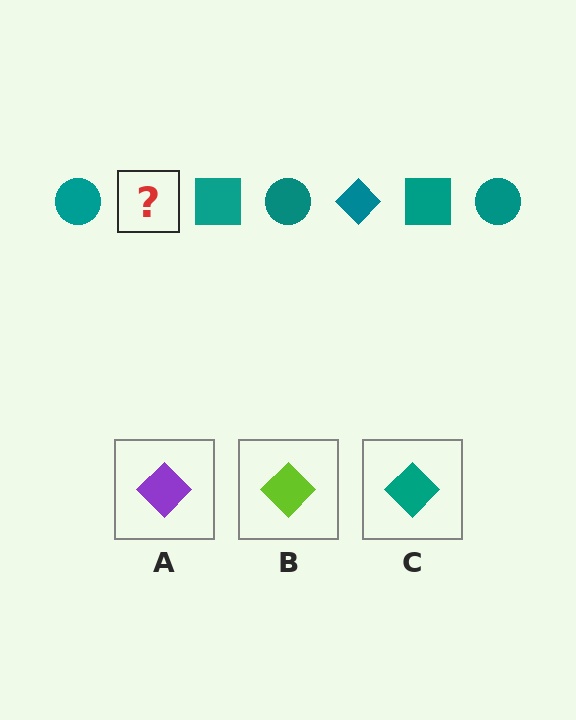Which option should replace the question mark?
Option C.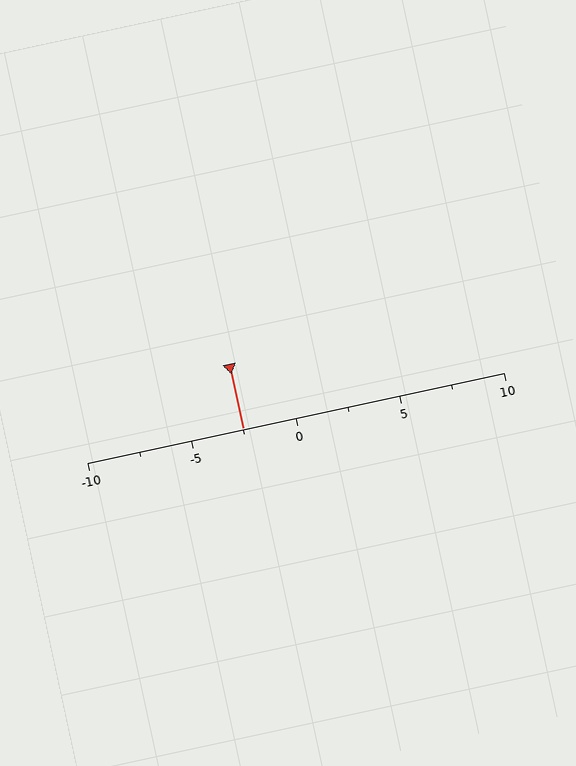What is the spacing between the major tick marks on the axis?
The major ticks are spaced 5 apart.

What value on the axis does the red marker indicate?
The marker indicates approximately -2.5.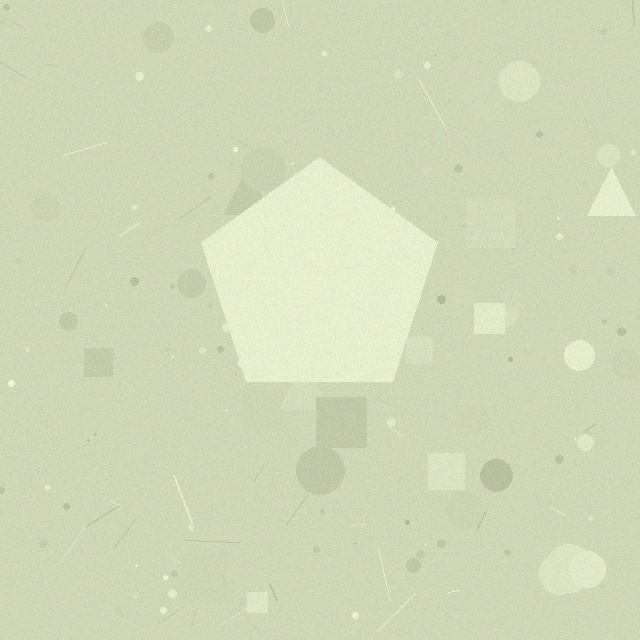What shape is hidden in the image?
A pentagon is hidden in the image.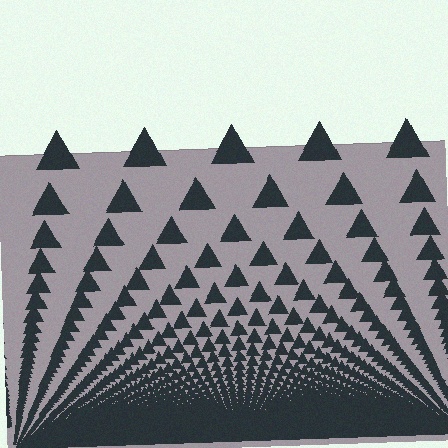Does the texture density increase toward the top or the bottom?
Density increases toward the bottom.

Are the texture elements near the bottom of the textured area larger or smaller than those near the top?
Smaller. The gradient is inverted — elements near the bottom are smaller and denser.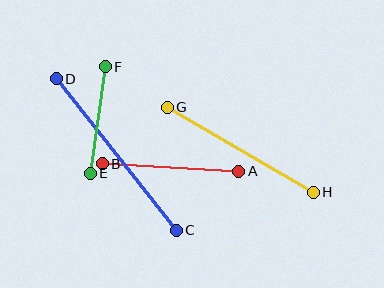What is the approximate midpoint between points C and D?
The midpoint is at approximately (116, 155) pixels.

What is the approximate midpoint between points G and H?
The midpoint is at approximately (240, 150) pixels.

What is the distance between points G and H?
The distance is approximately 169 pixels.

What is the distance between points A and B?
The distance is approximately 137 pixels.